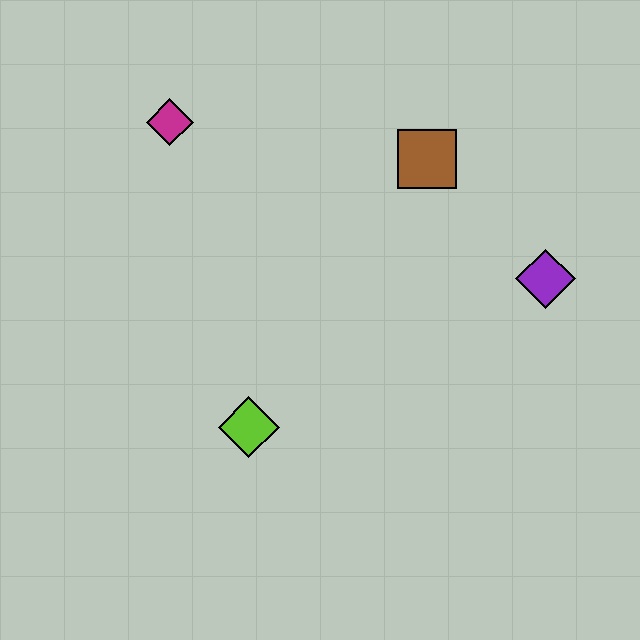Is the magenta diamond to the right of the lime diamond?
No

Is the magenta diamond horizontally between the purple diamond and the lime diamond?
No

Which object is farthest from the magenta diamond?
The purple diamond is farthest from the magenta diamond.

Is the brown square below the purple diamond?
No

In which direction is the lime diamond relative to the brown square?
The lime diamond is below the brown square.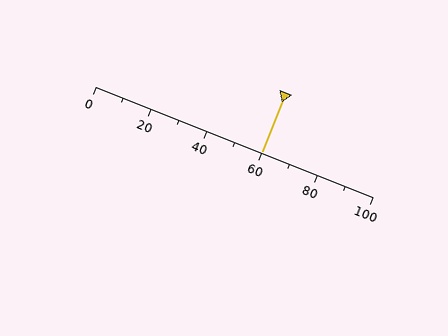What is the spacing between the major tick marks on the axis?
The major ticks are spaced 20 apart.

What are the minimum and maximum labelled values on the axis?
The axis runs from 0 to 100.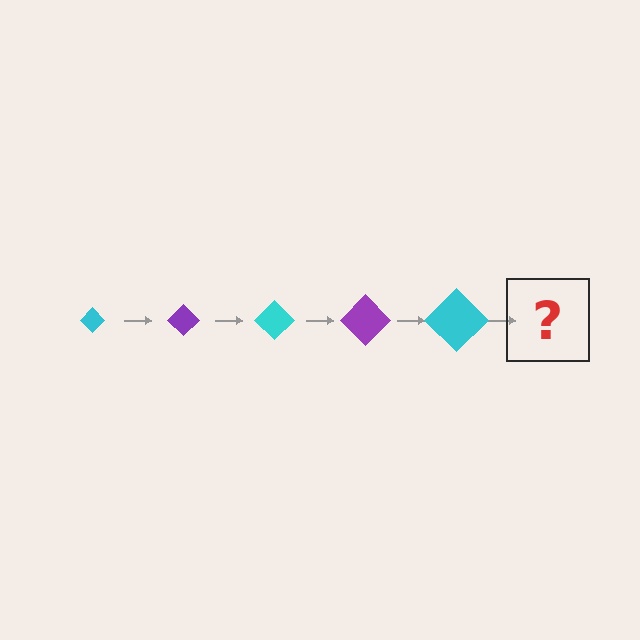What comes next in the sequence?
The next element should be a purple diamond, larger than the previous one.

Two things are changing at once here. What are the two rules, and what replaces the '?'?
The two rules are that the diamond grows larger each step and the color cycles through cyan and purple. The '?' should be a purple diamond, larger than the previous one.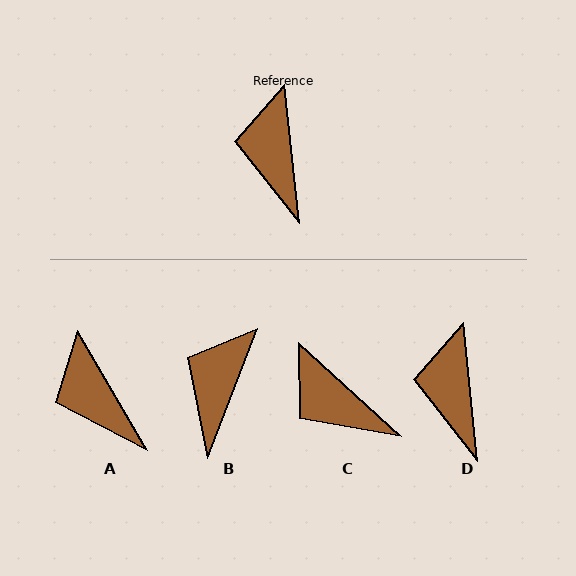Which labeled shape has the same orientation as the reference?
D.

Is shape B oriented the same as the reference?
No, it is off by about 27 degrees.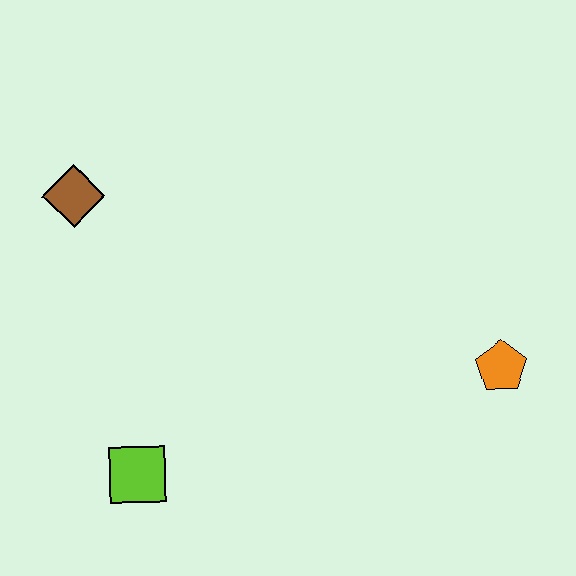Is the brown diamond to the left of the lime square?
Yes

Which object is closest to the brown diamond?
The lime square is closest to the brown diamond.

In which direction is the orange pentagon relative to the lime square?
The orange pentagon is to the right of the lime square.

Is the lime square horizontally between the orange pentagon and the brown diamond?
Yes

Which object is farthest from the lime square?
The orange pentagon is farthest from the lime square.